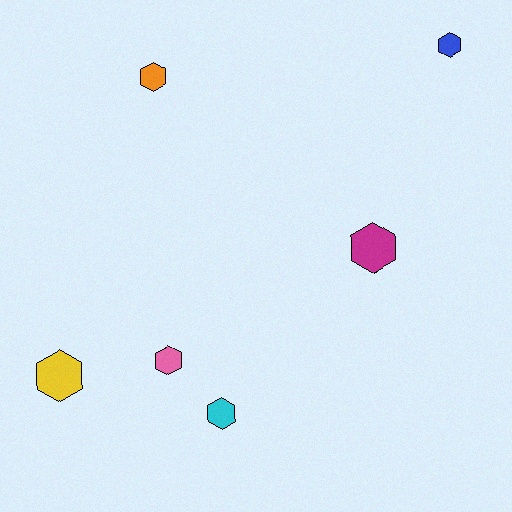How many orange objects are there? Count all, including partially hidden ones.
There is 1 orange object.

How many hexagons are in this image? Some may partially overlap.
There are 6 hexagons.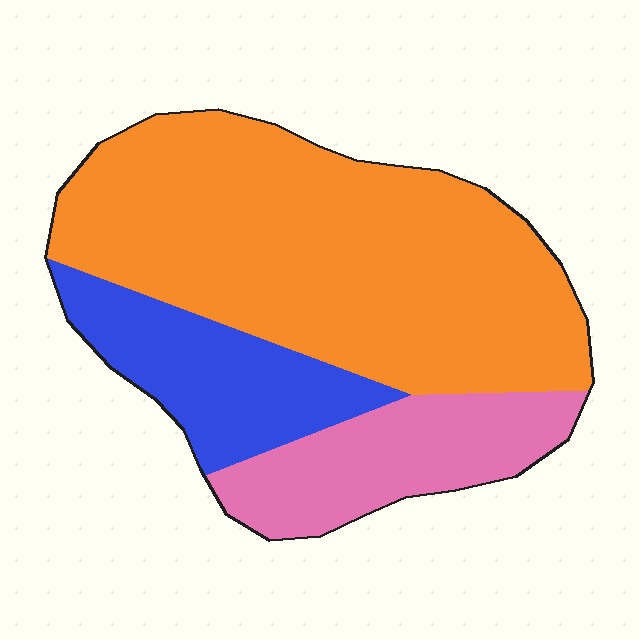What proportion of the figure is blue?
Blue covers roughly 20% of the figure.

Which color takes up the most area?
Orange, at roughly 60%.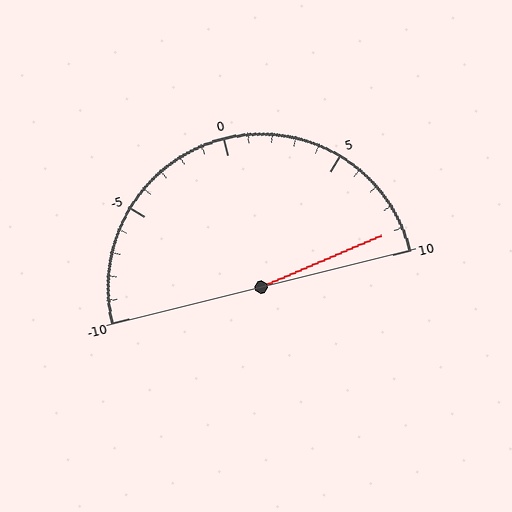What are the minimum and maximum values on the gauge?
The gauge ranges from -10 to 10.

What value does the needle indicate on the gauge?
The needle indicates approximately 9.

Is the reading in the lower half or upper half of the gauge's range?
The reading is in the upper half of the range (-10 to 10).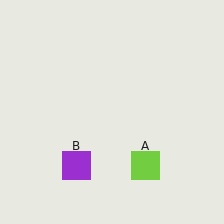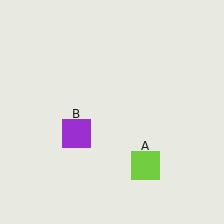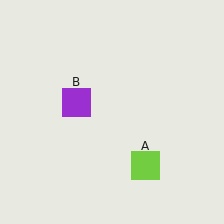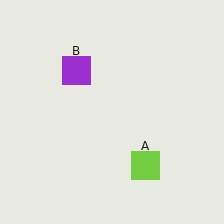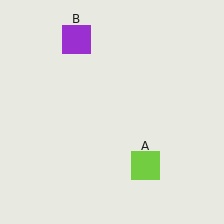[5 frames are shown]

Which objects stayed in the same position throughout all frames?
Lime square (object A) remained stationary.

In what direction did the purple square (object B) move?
The purple square (object B) moved up.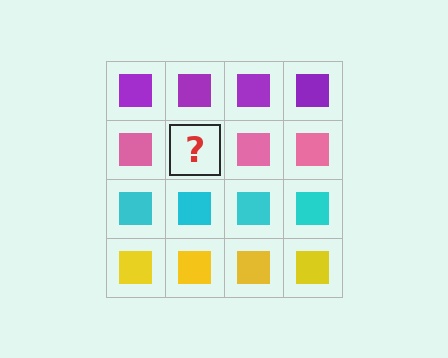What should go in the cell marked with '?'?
The missing cell should contain a pink square.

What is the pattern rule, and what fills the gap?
The rule is that each row has a consistent color. The gap should be filled with a pink square.